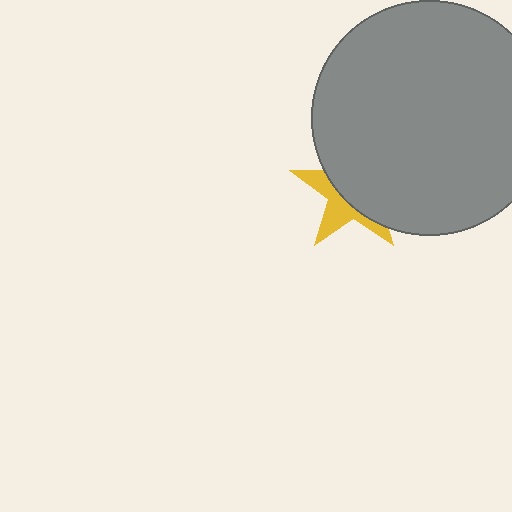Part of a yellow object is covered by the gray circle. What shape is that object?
It is a star.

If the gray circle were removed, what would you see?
You would see the complete yellow star.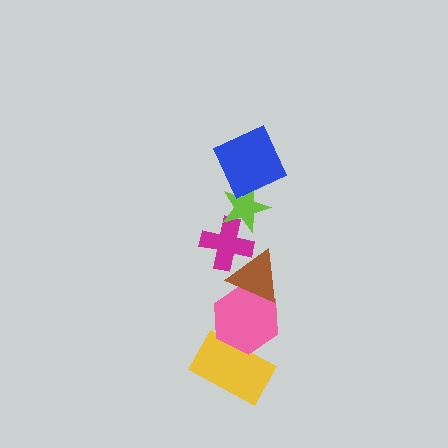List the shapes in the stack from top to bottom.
From top to bottom: the blue square, the lime star, the magenta cross, the brown triangle, the pink hexagon, the yellow rectangle.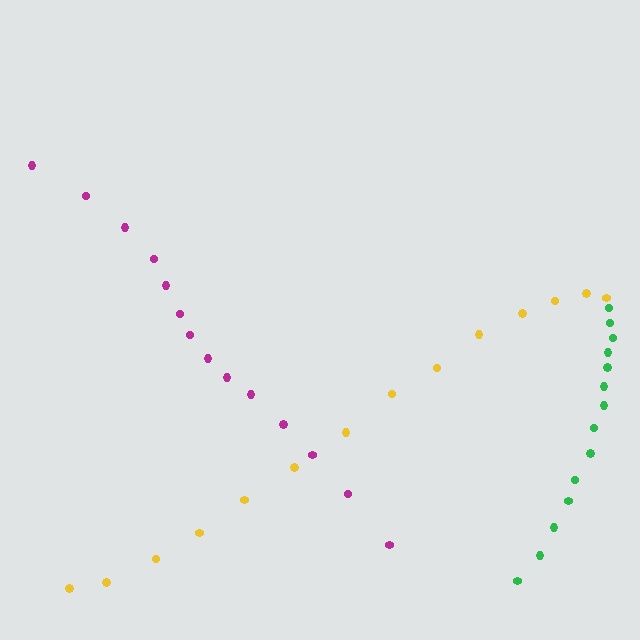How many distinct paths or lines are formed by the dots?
There are 3 distinct paths.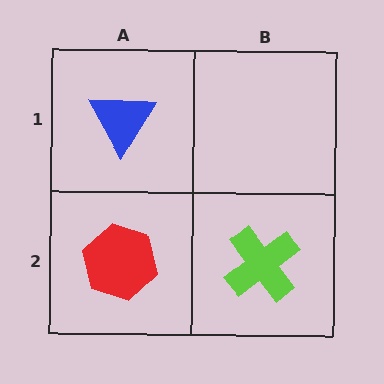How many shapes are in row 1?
1 shape.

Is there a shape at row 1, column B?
No, that cell is empty.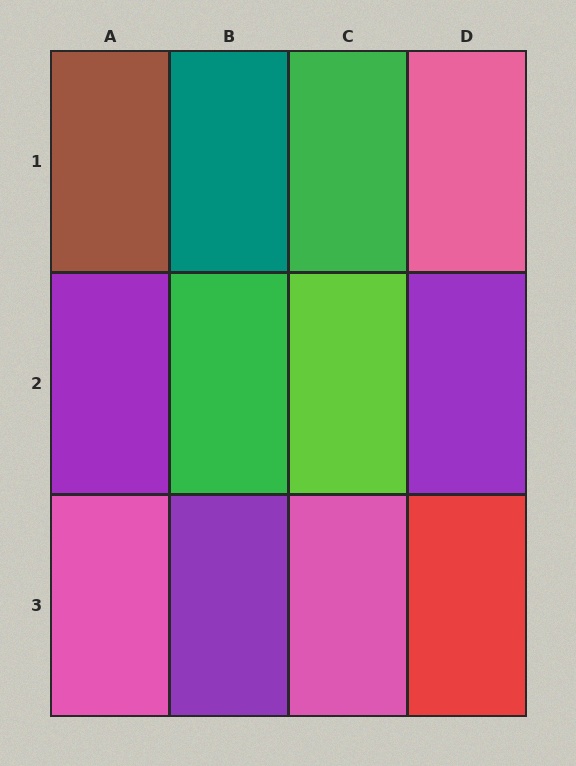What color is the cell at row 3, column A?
Pink.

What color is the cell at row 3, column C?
Pink.